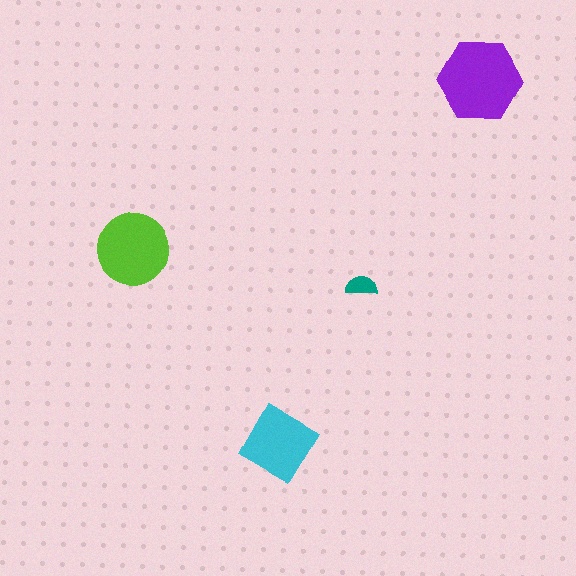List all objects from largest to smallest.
The purple hexagon, the lime circle, the cyan diamond, the teal semicircle.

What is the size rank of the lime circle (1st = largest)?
2nd.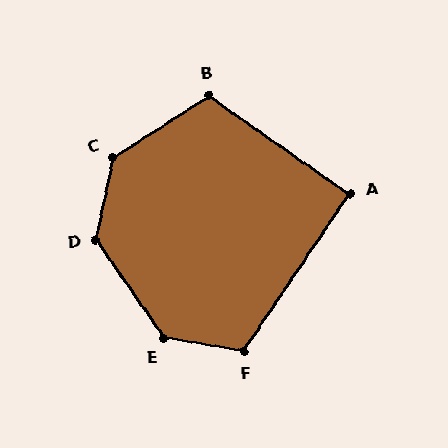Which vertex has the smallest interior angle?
A, at approximately 91 degrees.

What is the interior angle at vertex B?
Approximately 112 degrees (obtuse).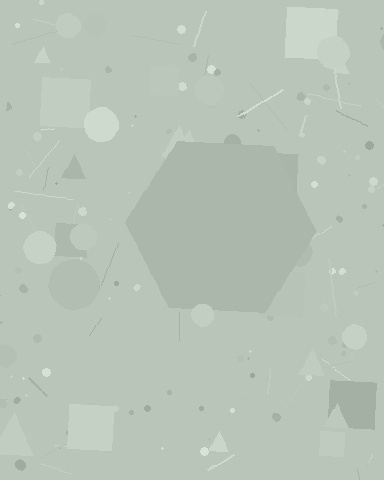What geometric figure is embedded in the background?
A hexagon is embedded in the background.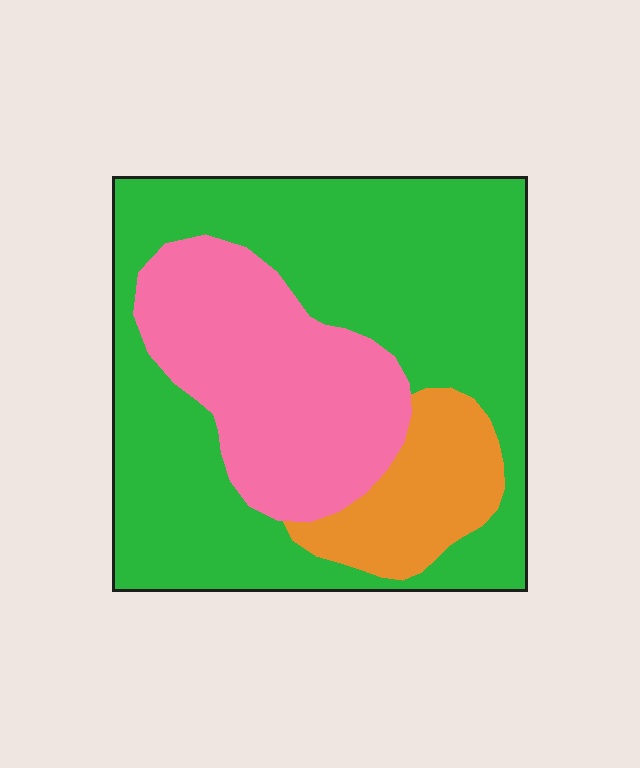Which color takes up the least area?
Orange, at roughly 15%.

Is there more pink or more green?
Green.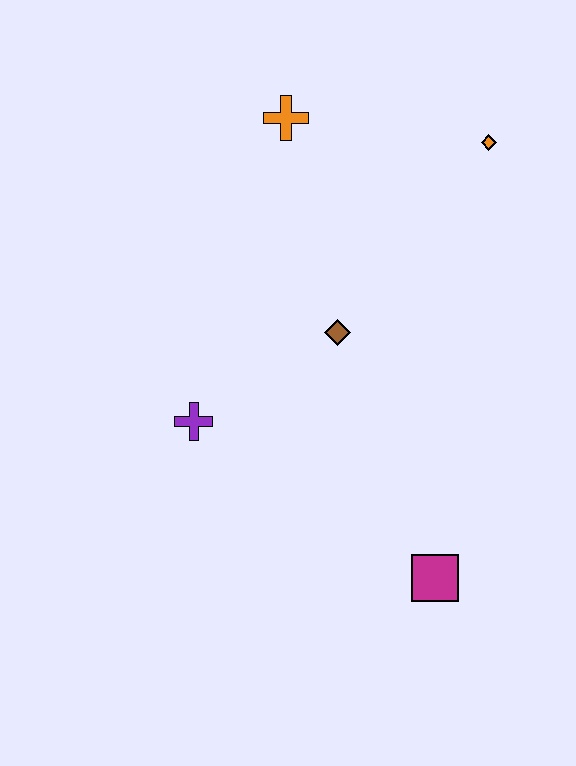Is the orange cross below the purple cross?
No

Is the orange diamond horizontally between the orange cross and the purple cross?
No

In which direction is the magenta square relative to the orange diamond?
The magenta square is below the orange diamond.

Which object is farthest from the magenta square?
The orange cross is farthest from the magenta square.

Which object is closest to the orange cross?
The orange diamond is closest to the orange cross.